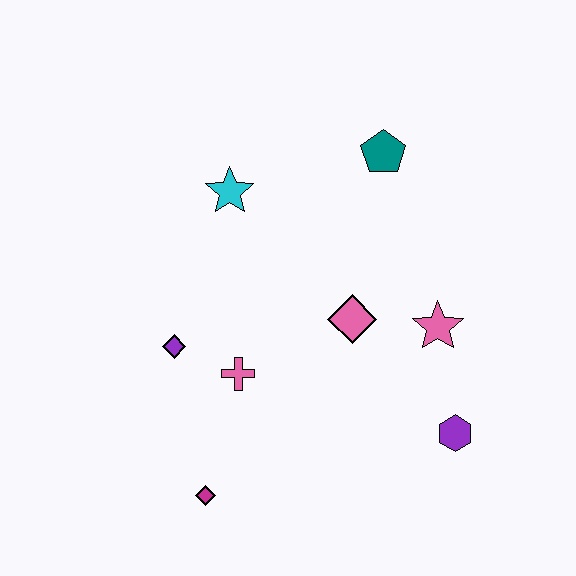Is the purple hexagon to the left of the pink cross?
No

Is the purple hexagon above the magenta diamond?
Yes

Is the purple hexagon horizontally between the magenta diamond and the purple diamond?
No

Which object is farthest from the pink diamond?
The magenta diamond is farthest from the pink diamond.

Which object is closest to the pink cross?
The purple diamond is closest to the pink cross.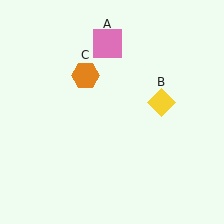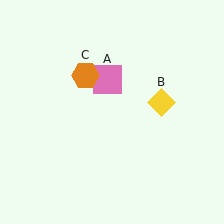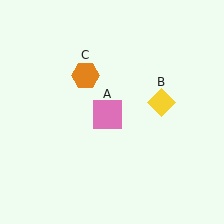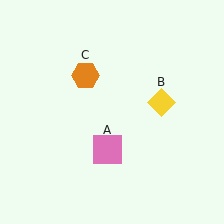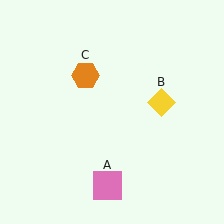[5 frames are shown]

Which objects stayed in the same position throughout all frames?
Yellow diamond (object B) and orange hexagon (object C) remained stationary.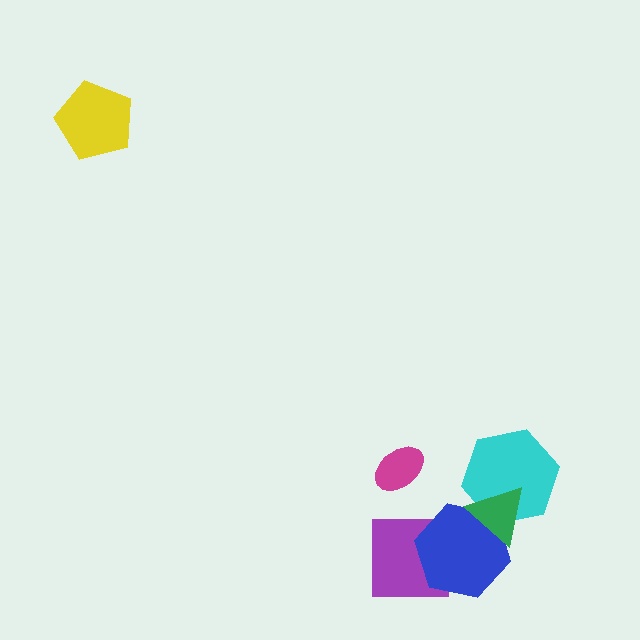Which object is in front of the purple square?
The blue hexagon is in front of the purple square.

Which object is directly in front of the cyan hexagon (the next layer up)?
The blue hexagon is directly in front of the cyan hexagon.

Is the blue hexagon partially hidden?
Yes, it is partially covered by another shape.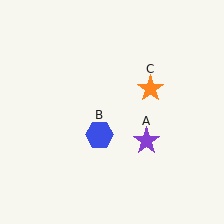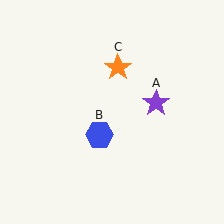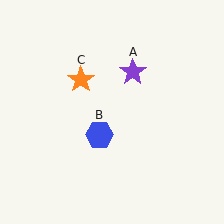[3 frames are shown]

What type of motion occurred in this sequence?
The purple star (object A), orange star (object C) rotated counterclockwise around the center of the scene.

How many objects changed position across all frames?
2 objects changed position: purple star (object A), orange star (object C).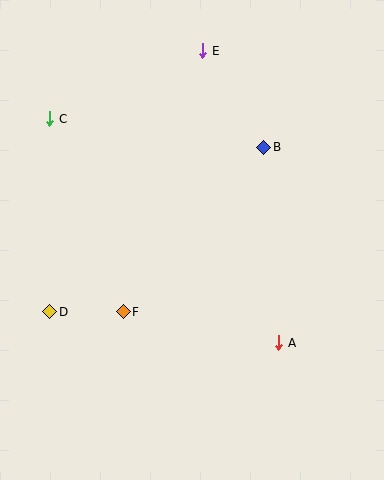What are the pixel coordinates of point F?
Point F is at (123, 312).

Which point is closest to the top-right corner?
Point E is closest to the top-right corner.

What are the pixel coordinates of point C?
Point C is at (50, 119).